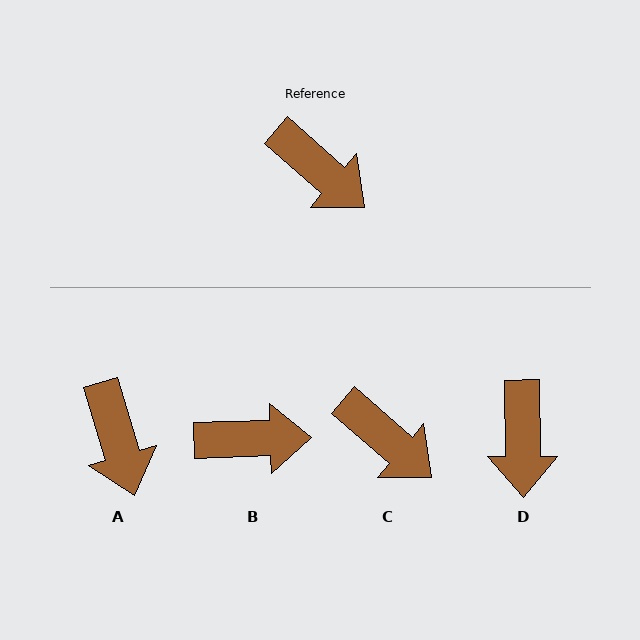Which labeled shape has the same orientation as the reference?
C.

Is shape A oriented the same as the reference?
No, it is off by about 33 degrees.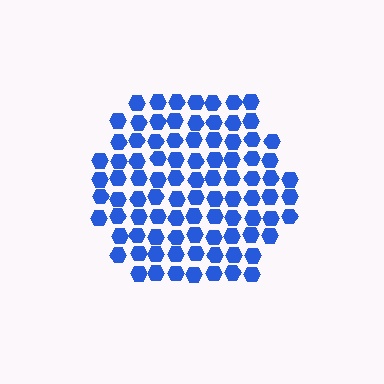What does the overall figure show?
The overall figure shows a hexagon.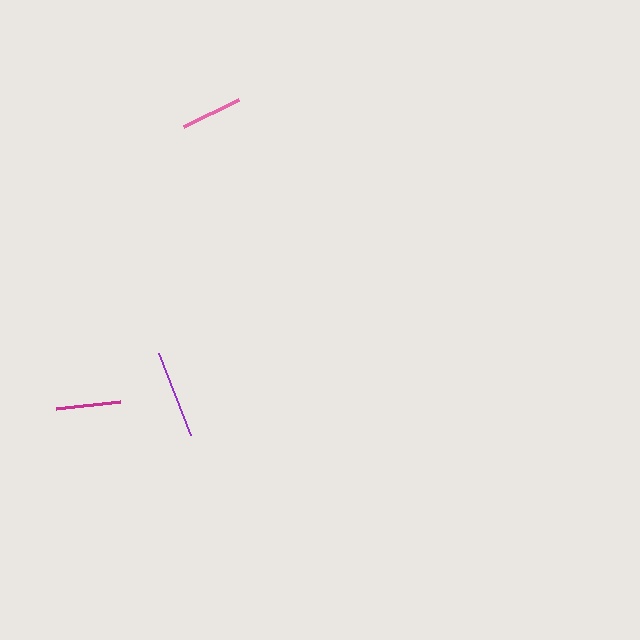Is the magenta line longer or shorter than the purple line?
The purple line is longer than the magenta line.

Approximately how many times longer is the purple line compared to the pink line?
The purple line is approximately 1.4 times the length of the pink line.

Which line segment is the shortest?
The pink line is the shortest at approximately 62 pixels.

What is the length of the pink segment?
The pink segment is approximately 62 pixels long.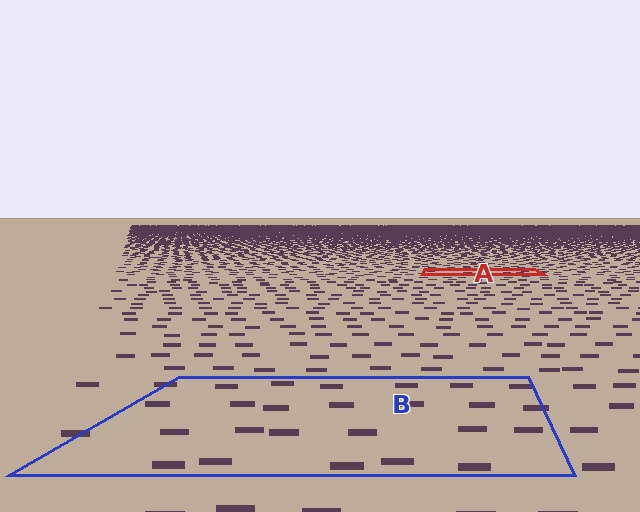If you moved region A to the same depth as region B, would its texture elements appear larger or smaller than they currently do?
They would appear larger. At a closer depth, the same texture elements are projected at a bigger on-screen size.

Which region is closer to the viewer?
Region B is closer. The texture elements there are larger and more spread out.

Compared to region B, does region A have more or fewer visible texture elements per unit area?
Region A has more texture elements per unit area — they are packed more densely because it is farther away.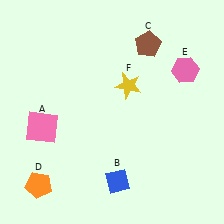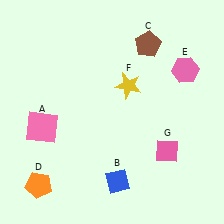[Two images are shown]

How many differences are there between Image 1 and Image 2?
There is 1 difference between the two images.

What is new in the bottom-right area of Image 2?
A pink diamond (G) was added in the bottom-right area of Image 2.